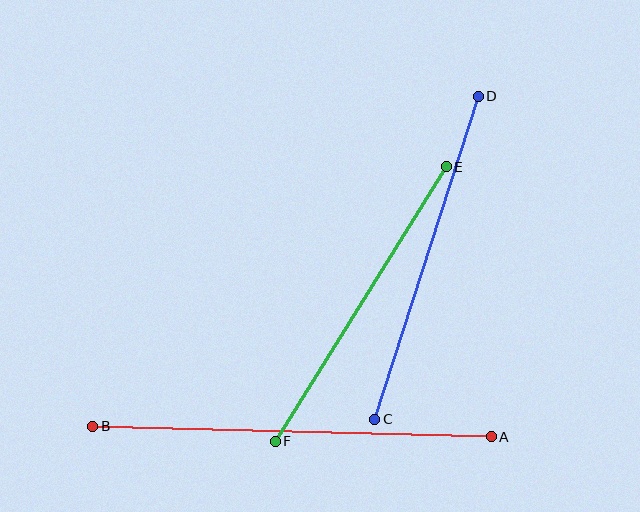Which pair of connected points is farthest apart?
Points A and B are farthest apart.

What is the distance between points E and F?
The distance is approximately 323 pixels.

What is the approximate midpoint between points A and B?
The midpoint is at approximately (292, 431) pixels.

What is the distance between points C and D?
The distance is approximately 339 pixels.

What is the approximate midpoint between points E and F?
The midpoint is at approximately (361, 304) pixels.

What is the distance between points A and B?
The distance is approximately 399 pixels.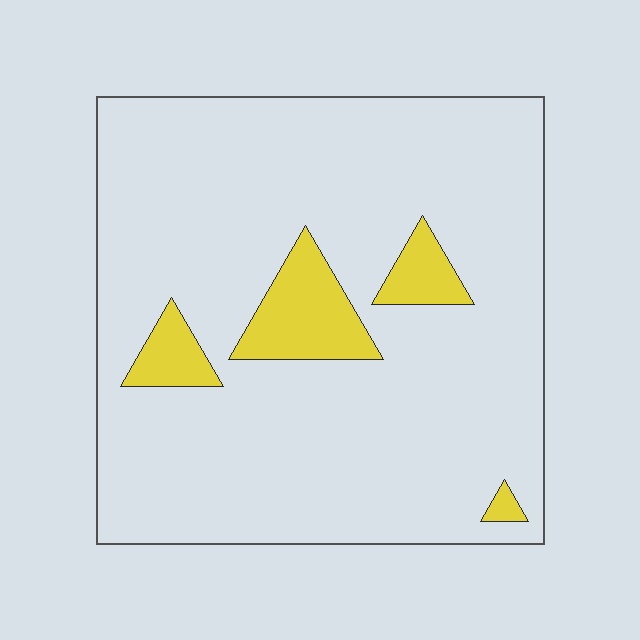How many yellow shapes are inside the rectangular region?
4.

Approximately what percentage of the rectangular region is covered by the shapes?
Approximately 10%.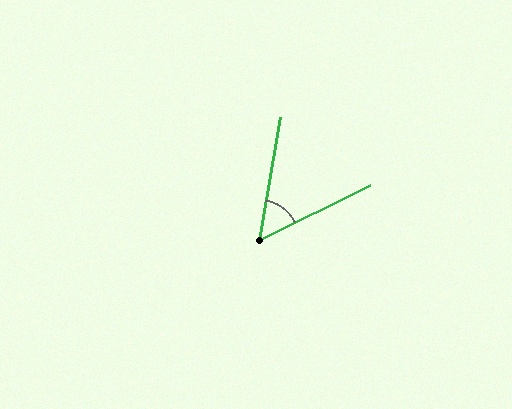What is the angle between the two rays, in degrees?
Approximately 54 degrees.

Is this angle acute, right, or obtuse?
It is acute.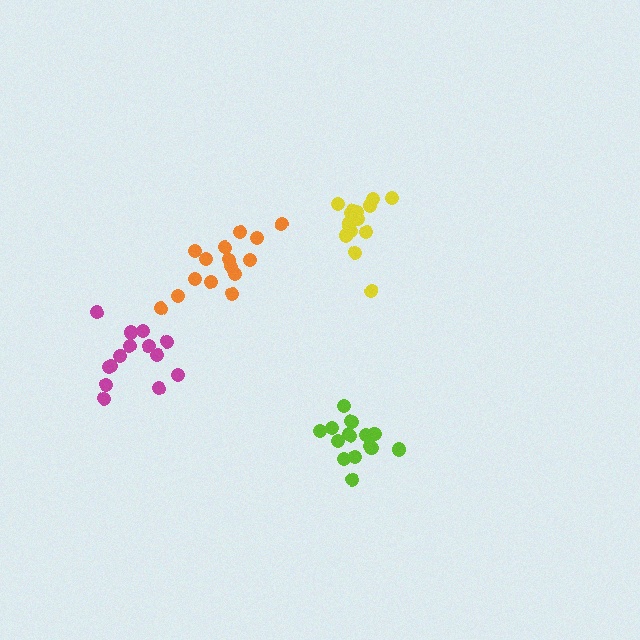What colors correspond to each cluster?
The clusters are colored: lime, magenta, orange, yellow.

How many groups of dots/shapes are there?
There are 4 groups.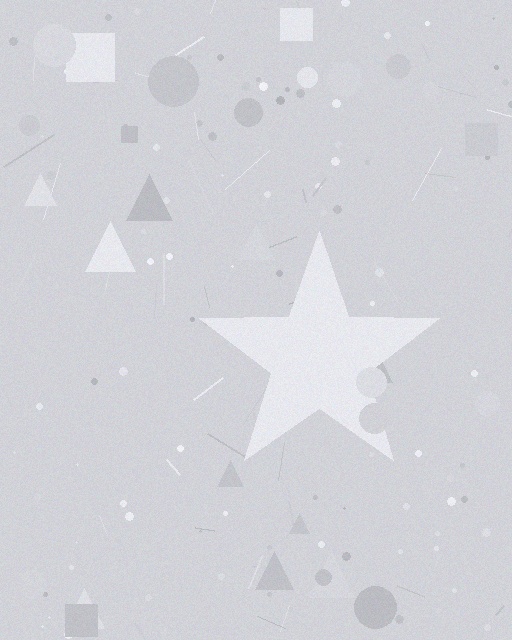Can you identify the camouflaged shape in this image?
The camouflaged shape is a star.